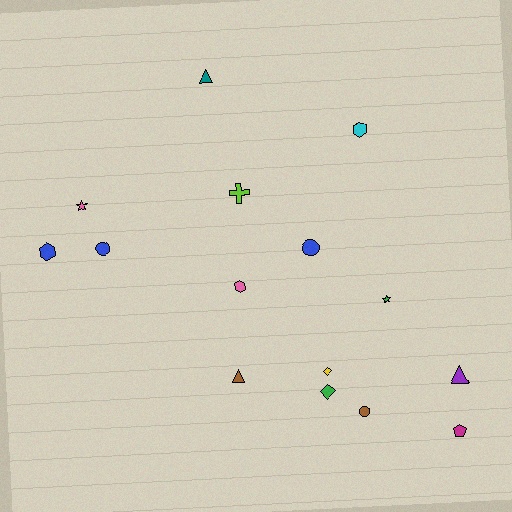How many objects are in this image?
There are 15 objects.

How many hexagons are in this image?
There are 3 hexagons.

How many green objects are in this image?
There are 2 green objects.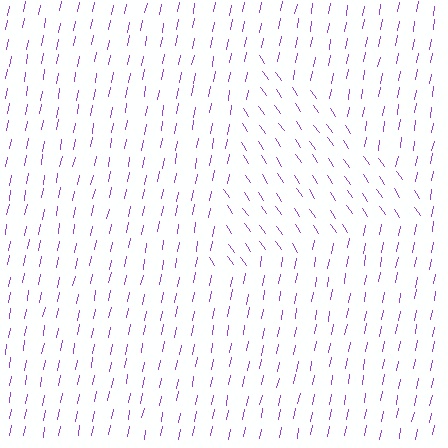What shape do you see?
I see a triangle.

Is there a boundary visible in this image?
Yes, there is a texture boundary formed by a change in line orientation.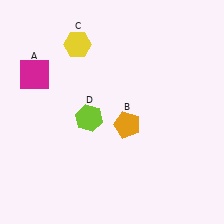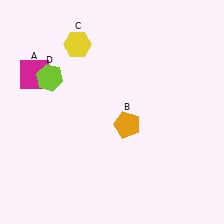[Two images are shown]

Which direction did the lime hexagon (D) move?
The lime hexagon (D) moved up.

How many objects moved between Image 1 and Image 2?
1 object moved between the two images.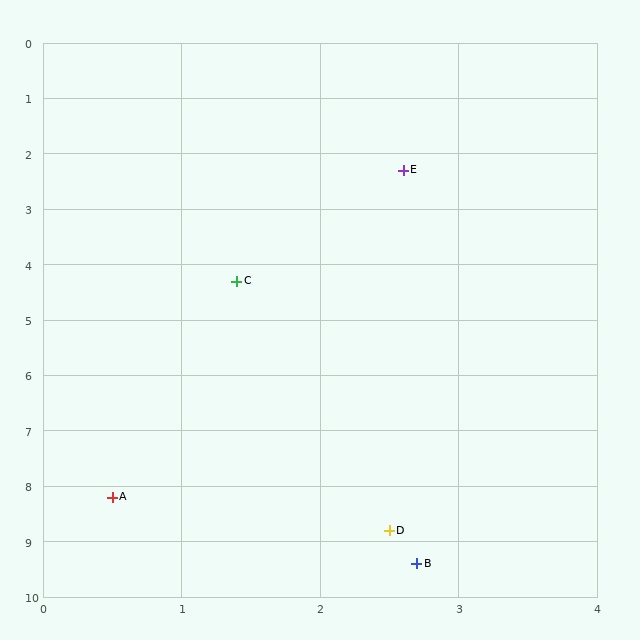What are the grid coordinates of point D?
Point D is at approximately (2.5, 8.8).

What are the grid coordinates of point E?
Point E is at approximately (2.6, 2.3).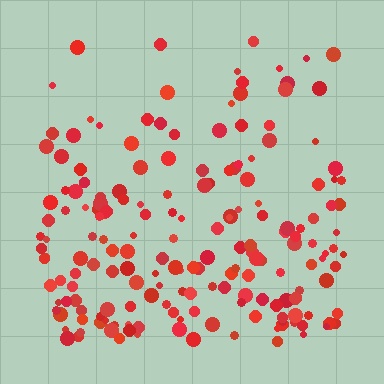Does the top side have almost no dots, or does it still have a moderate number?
Still a moderate number, just noticeably fewer than the bottom.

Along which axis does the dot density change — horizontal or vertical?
Vertical.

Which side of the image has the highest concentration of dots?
The bottom.